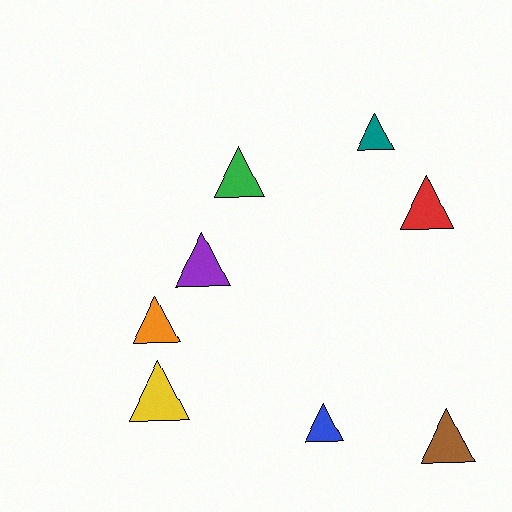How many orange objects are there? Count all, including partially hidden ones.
There is 1 orange object.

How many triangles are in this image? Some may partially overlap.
There are 8 triangles.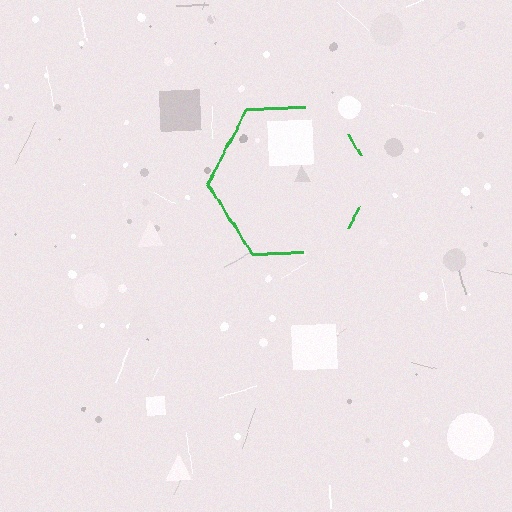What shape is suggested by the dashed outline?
The dashed outline suggests a hexagon.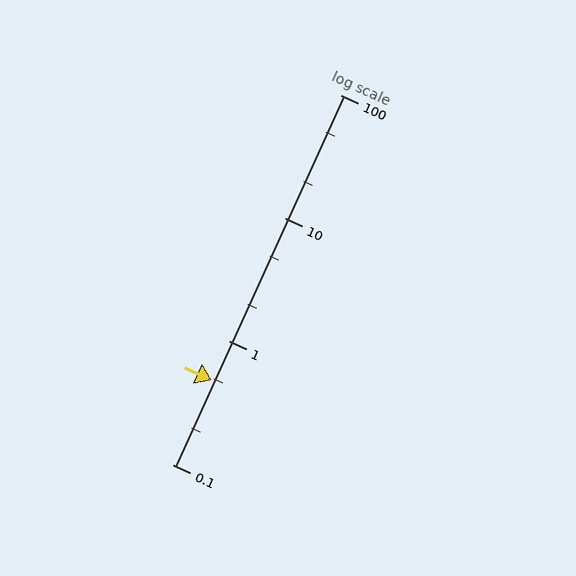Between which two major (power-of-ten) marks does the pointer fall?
The pointer is between 0.1 and 1.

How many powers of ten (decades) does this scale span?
The scale spans 3 decades, from 0.1 to 100.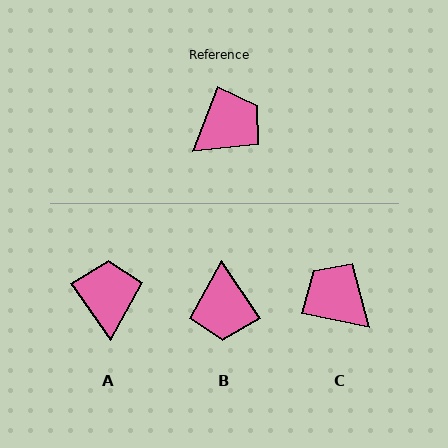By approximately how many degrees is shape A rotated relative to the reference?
Approximately 56 degrees counter-clockwise.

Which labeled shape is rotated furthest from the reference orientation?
B, about 125 degrees away.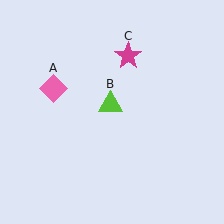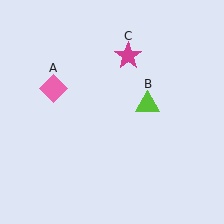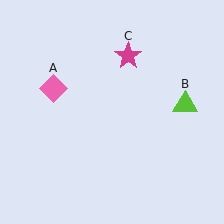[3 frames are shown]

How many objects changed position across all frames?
1 object changed position: lime triangle (object B).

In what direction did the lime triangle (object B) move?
The lime triangle (object B) moved right.